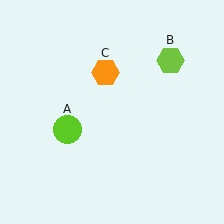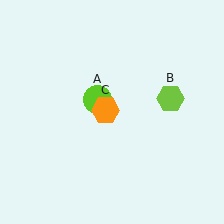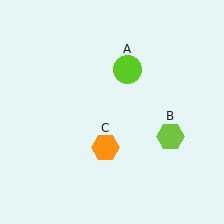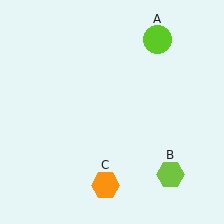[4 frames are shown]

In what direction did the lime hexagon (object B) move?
The lime hexagon (object B) moved down.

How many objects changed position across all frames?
3 objects changed position: lime circle (object A), lime hexagon (object B), orange hexagon (object C).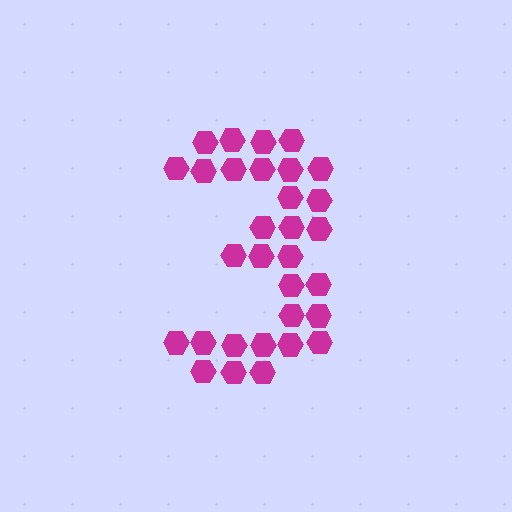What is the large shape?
The large shape is the digit 3.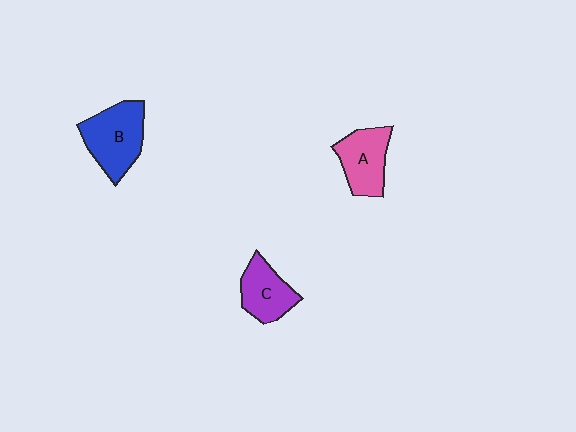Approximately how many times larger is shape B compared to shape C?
Approximately 1.4 times.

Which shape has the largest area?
Shape B (blue).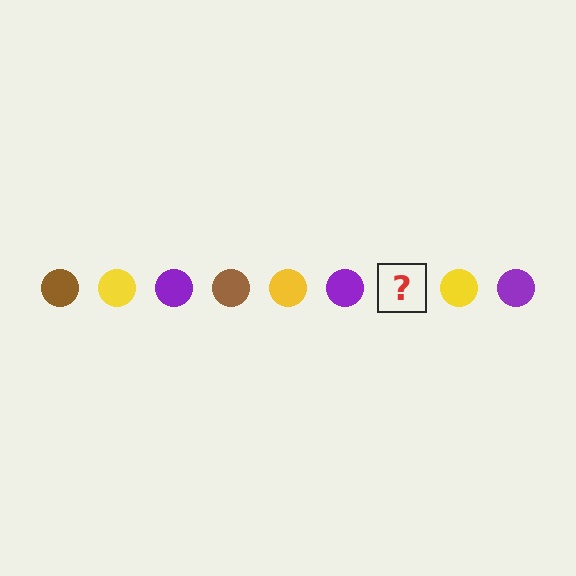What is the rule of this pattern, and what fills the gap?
The rule is that the pattern cycles through brown, yellow, purple circles. The gap should be filled with a brown circle.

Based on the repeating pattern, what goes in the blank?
The blank should be a brown circle.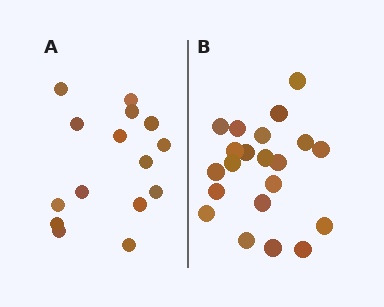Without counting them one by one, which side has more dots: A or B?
Region B (the right region) has more dots.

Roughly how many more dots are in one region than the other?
Region B has about 6 more dots than region A.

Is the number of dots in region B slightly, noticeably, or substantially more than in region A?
Region B has noticeably more, but not dramatically so. The ratio is roughly 1.4 to 1.